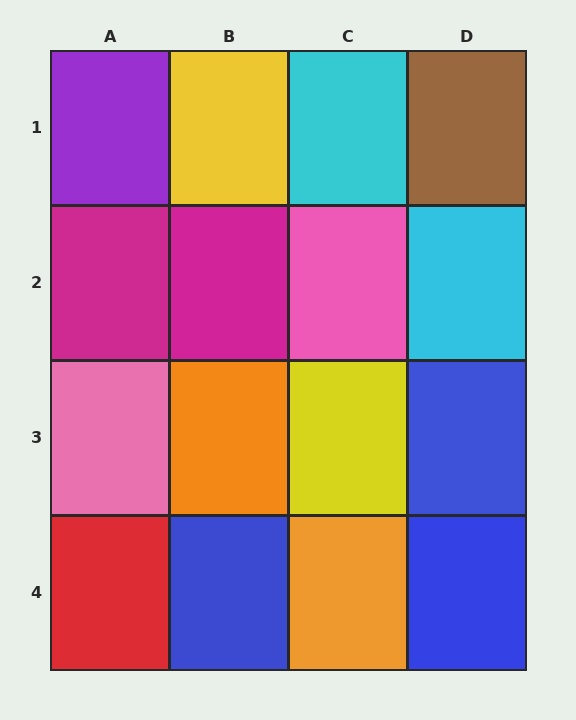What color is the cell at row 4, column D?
Blue.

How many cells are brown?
1 cell is brown.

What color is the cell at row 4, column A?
Red.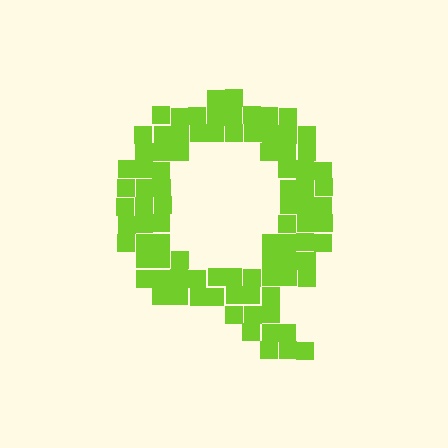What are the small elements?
The small elements are squares.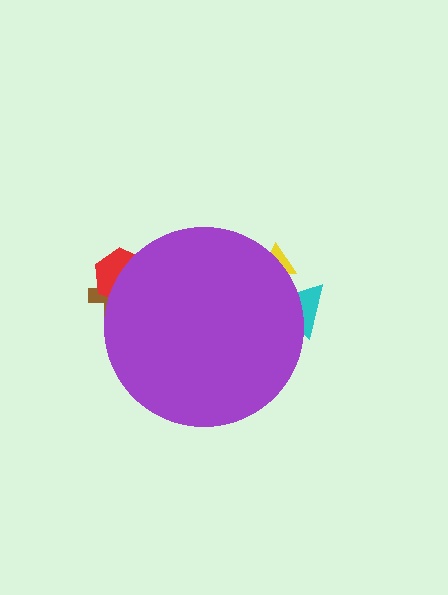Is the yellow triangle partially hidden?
Yes, the yellow triangle is partially hidden behind the purple circle.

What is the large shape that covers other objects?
A purple circle.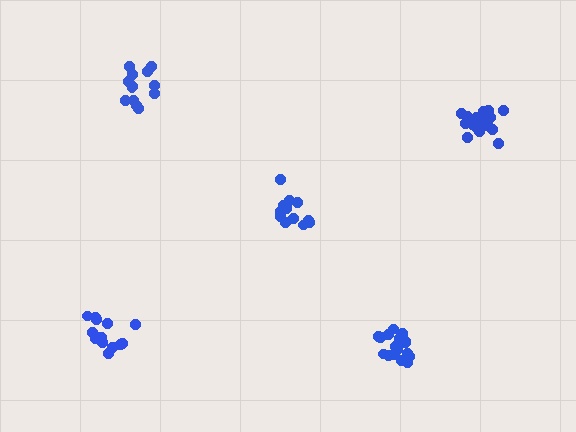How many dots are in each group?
Group 1: 18 dots, Group 2: 12 dots, Group 3: 18 dots, Group 4: 14 dots, Group 5: 13 dots (75 total).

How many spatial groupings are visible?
There are 5 spatial groupings.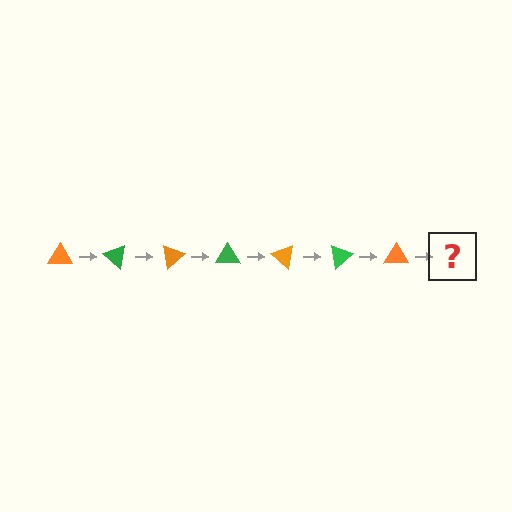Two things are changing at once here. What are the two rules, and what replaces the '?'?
The two rules are that it rotates 40 degrees each step and the color cycles through orange and green. The '?' should be a green triangle, rotated 280 degrees from the start.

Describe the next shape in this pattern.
It should be a green triangle, rotated 280 degrees from the start.